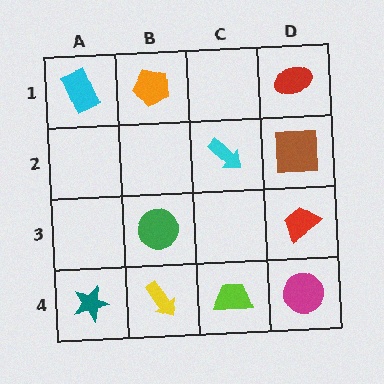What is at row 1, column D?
A red ellipse.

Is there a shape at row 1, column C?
No, that cell is empty.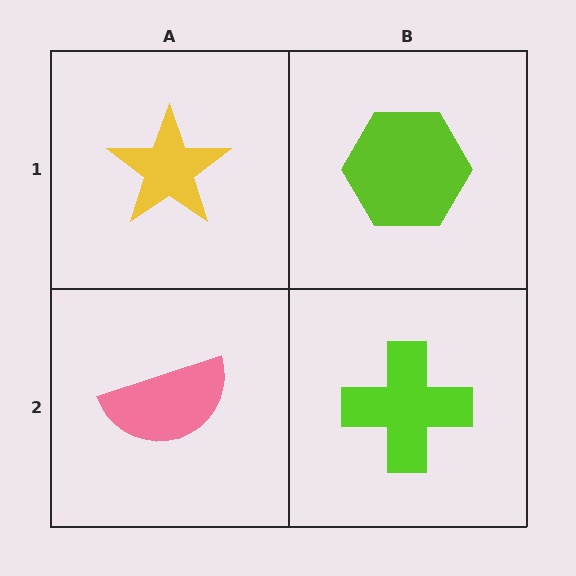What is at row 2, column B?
A lime cross.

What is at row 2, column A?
A pink semicircle.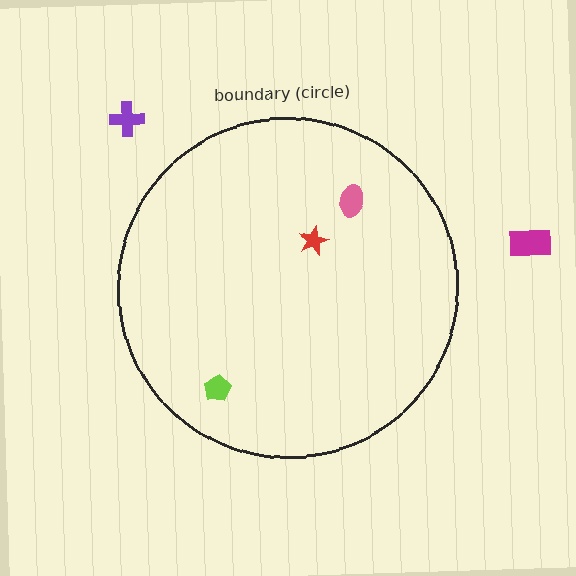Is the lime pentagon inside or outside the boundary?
Inside.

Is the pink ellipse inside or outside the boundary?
Inside.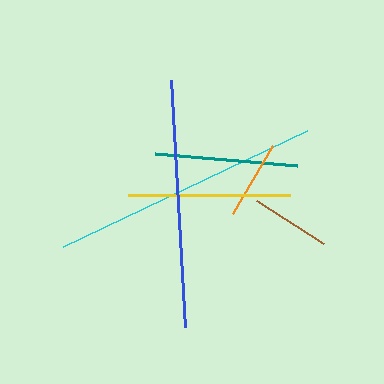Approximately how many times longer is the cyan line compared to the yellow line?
The cyan line is approximately 1.7 times the length of the yellow line.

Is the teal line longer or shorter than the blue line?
The blue line is longer than the teal line.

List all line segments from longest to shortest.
From longest to shortest: cyan, blue, yellow, teal, brown, orange.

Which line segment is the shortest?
The orange line is the shortest at approximately 79 pixels.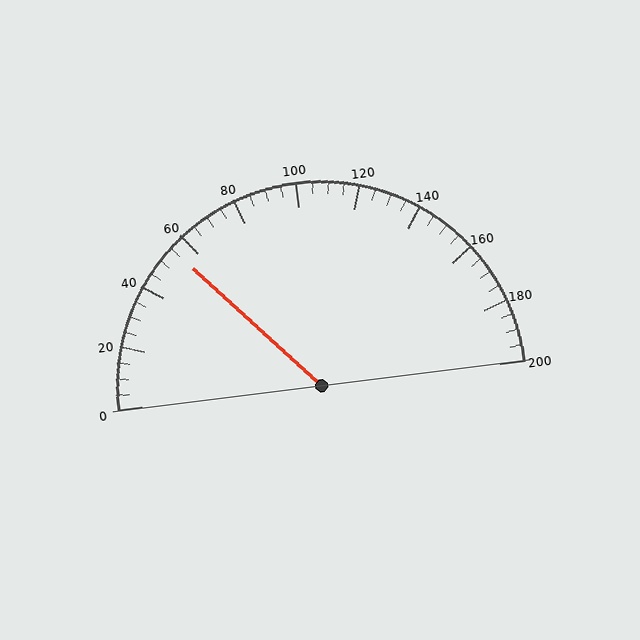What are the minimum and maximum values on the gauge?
The gauge ranges from 0 to 200.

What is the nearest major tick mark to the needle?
The nearest major tick mark is 60.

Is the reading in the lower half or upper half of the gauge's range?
The reading is in the lower half of the range (0 to 200).